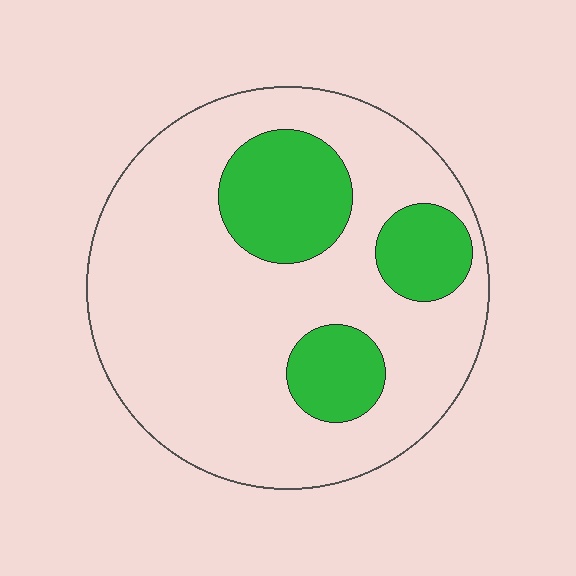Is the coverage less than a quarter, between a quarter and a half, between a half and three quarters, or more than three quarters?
Less than a quarter.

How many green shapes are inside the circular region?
3.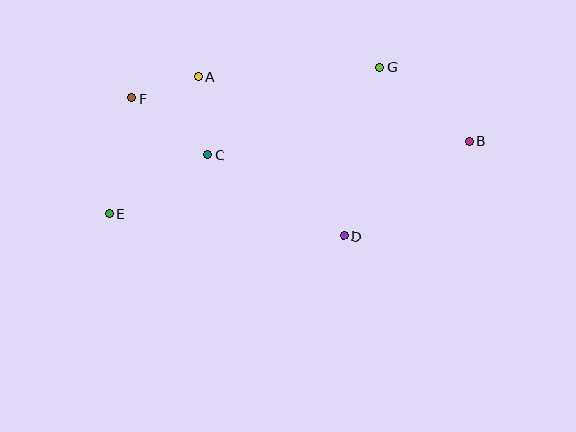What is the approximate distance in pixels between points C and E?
The distance between C and E is approximately 115 pixels.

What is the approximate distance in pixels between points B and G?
The distance between B and G is approximately 116 pixels.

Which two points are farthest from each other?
Points B and E are farthest from each other.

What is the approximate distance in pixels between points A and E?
The distance between A and E is approximately 164 pixels.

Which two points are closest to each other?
Points A and F are closest to each other.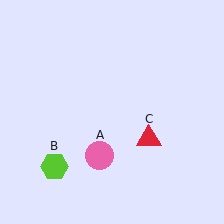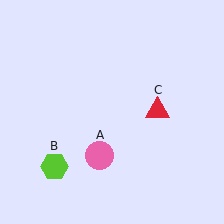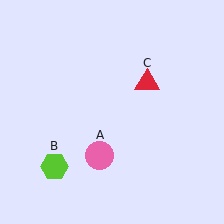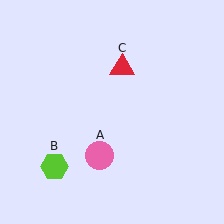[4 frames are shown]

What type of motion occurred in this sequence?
The red triangle (object C) rotated counterclockwise around the center of the scene.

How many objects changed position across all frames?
1 object changed position: red triangle (object C).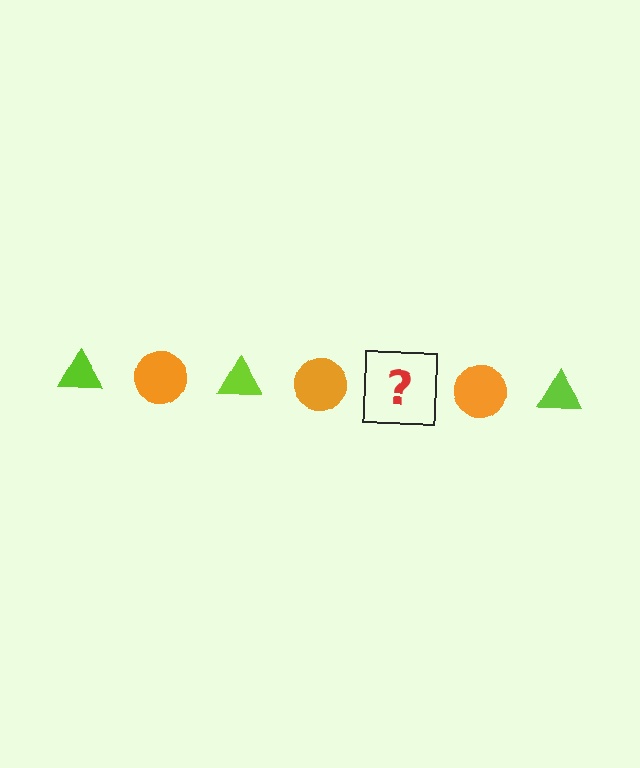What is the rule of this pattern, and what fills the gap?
The rule is that the pattern alternates between lime triangle and orange circle. The gap should be filled with a lime triangle.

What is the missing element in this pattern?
The missing element is a lime triangle.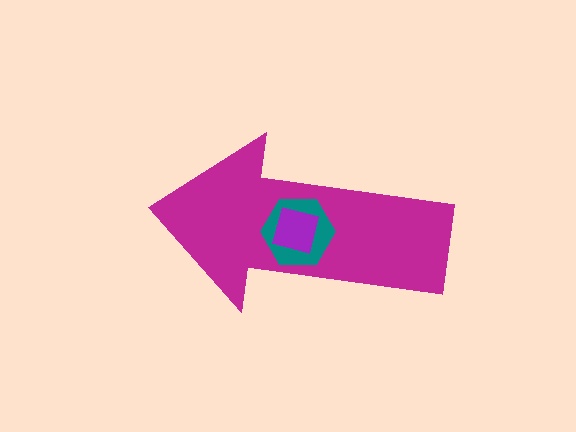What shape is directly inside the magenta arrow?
The teal hexagon.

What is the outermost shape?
The magenta arrow.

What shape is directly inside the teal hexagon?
The purple square.